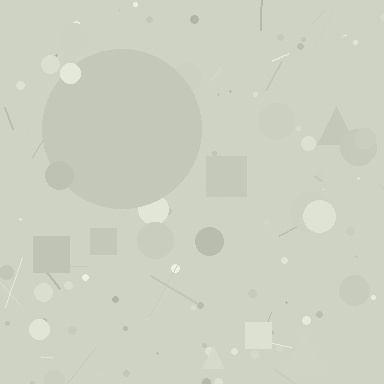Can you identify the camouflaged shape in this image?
The camouflaged shape is a circle.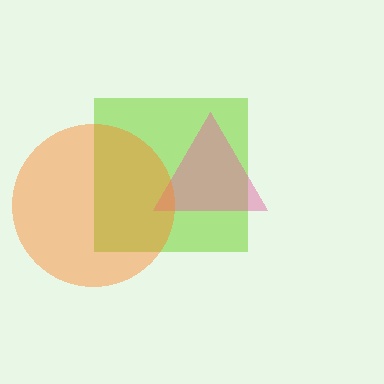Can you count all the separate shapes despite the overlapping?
Yes, there are 3 separate shapes.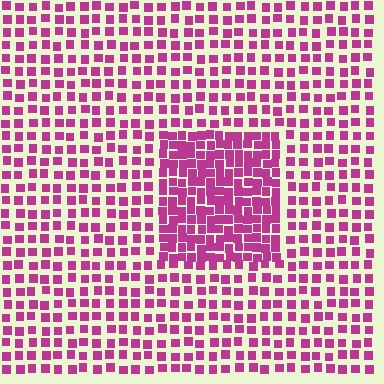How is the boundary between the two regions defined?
The boundary is defined by a change in element density (approximately 1.9x ratio). All elements are the same color, size, and shape.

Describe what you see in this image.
The image contains small magenta elements arranged at two different densities. A rectangle-shaped region is visible where the elements are more densely packed than the surrounding area.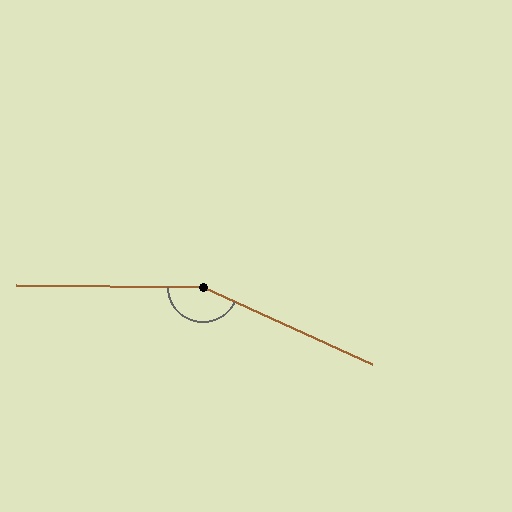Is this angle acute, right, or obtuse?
It is obtuse.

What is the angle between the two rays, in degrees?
Approximately 156 degrees.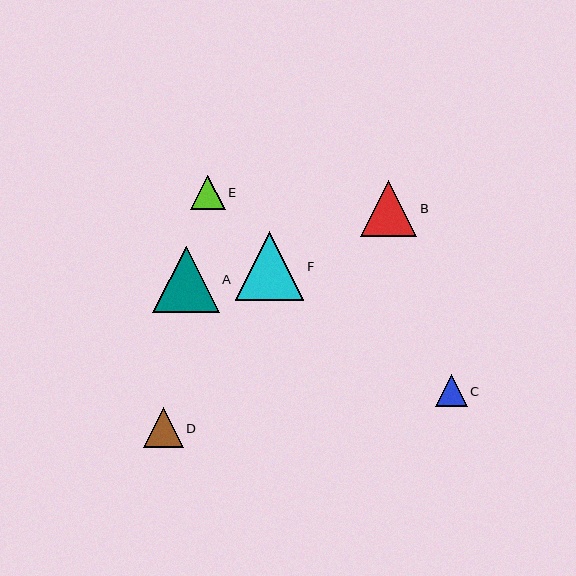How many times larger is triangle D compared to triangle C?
Triangle D is approximately 1.3 times the size of triangle C.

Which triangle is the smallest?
Triangle C is the smallest with a size of approximately 32 pixels.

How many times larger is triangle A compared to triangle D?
Triangle A is approximately 1.7 times the size of triangle D.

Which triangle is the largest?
Triangle F is the largest with a size of approximately 68 pixels.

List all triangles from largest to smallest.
From largest to smallest: F, A, B, D, E, C.